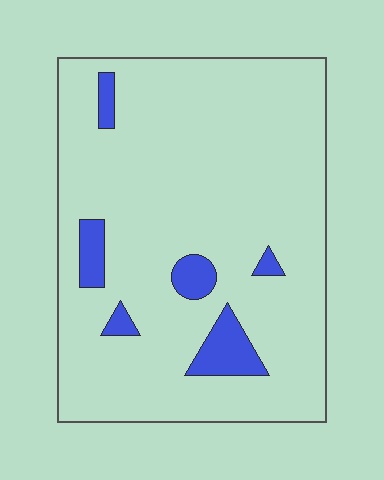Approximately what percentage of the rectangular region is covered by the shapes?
Approximately 10%.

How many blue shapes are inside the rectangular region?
6.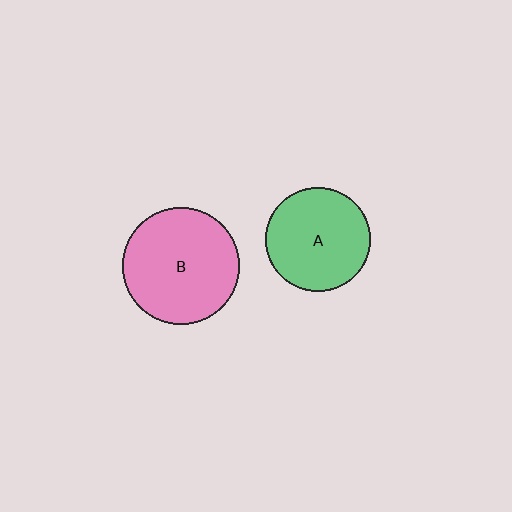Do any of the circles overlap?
No, none of the circles overlap.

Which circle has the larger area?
Circle B (pink).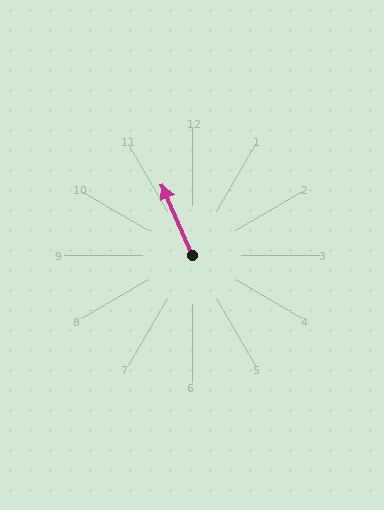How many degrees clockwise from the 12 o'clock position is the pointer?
Approximately 337 degrees.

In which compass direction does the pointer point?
Northwest.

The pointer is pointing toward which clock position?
Roughly 11 o'clock.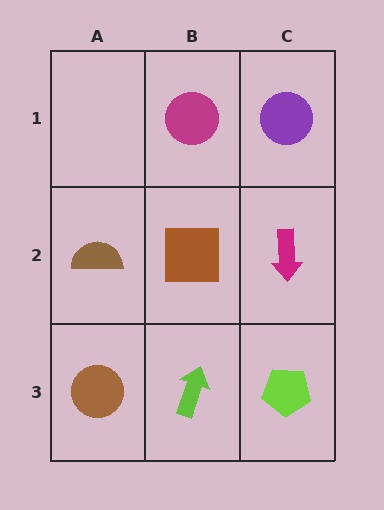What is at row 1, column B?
A magenta circle.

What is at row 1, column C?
A purple circle.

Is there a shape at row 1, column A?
No, that cell is empty.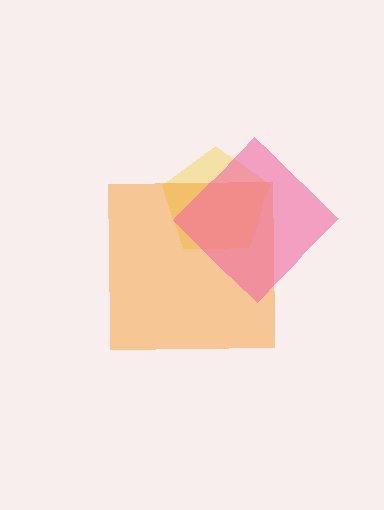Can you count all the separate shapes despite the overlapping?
Yes, there are 3 separate shapes.